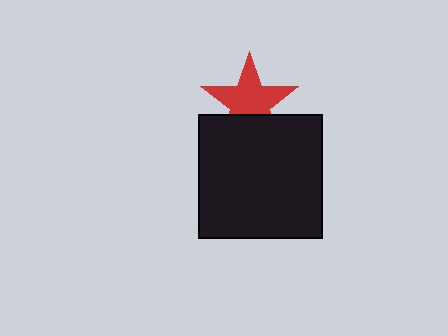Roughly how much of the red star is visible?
Most of it is visible (roughly 70%).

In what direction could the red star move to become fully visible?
The red star could move up. That would shift it out from behind the black square entirely.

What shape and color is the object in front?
The object in front is a black square.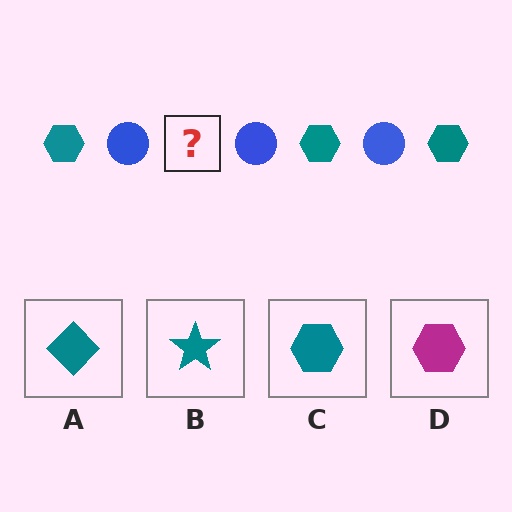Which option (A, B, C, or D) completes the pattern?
C.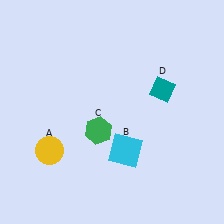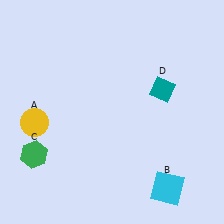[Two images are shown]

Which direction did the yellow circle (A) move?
The yellow circle (A) moved up.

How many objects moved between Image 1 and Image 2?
3 objects moved between the two images.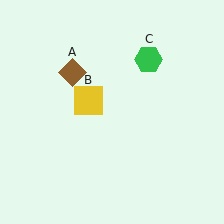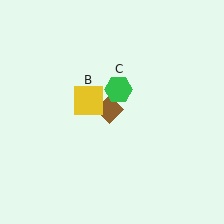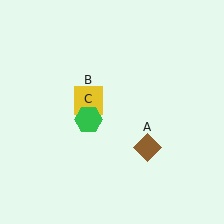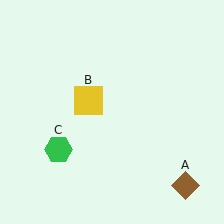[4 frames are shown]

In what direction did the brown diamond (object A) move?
The brown diamond (object A) moved down and to the right.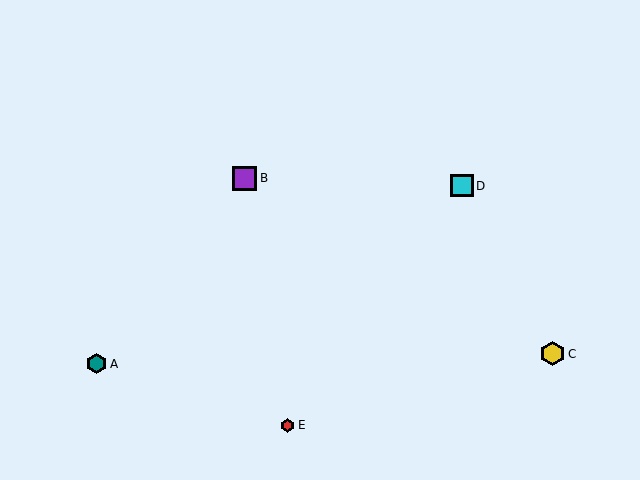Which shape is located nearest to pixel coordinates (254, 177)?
The purple square (labeled B) at (245, 178) is nearest to that location.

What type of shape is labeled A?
Shape A is a teal hexagon.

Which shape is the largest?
The yellow hexagon (labeled C) is the largest.